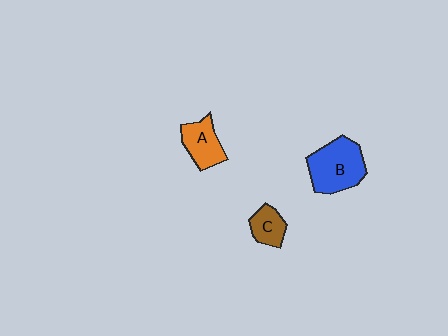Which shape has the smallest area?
Shape C (brown).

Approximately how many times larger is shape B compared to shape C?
Approximately 2.2 times.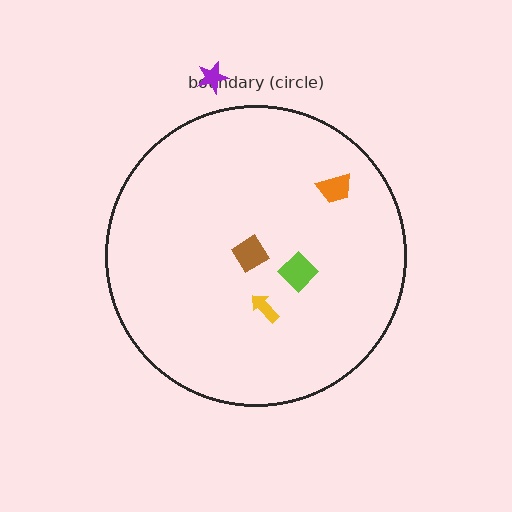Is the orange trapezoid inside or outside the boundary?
Inside.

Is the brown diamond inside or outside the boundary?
Inside.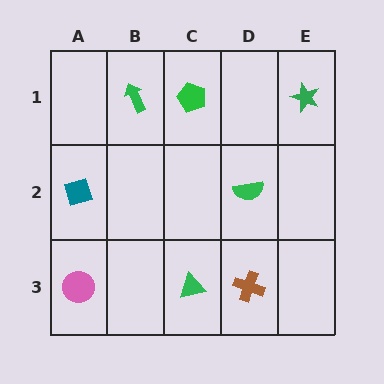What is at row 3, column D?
A brown cross.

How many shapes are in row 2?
2 shapes.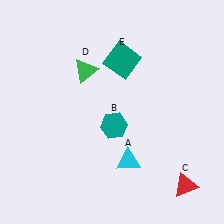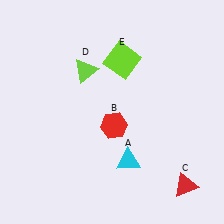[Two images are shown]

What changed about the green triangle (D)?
In Image 1, D is green. In Image 2, it changed to lime.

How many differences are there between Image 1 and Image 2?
There are 3 differences between the two images.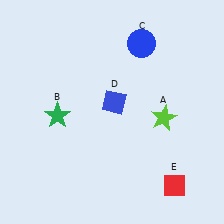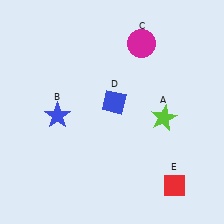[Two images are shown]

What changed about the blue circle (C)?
In Image 1, C is blue. In Image 2, it changed to magenta.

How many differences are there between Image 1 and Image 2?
There are 2 differences between the two images.